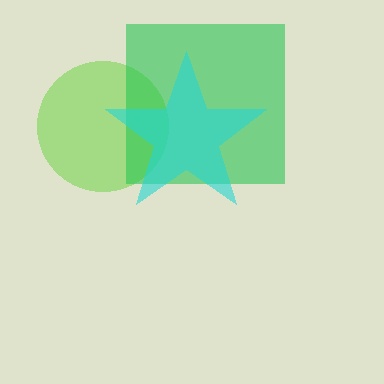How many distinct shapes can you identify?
There are 3 distinct shapes: a lime circle, a green square, a cyan star.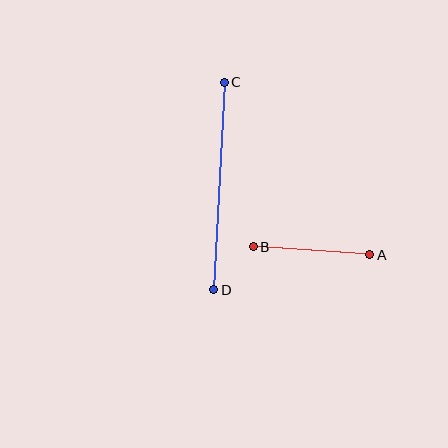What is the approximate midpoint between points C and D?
The midpoint is at approximately (219, 186) pixels.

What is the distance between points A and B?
The distance is approximately 117 pixels.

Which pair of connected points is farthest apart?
Points C and D are farthest apart.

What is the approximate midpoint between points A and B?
The midpoint is at approximately (311, 251) pixels.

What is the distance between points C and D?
The distance is approximately 208 pixels.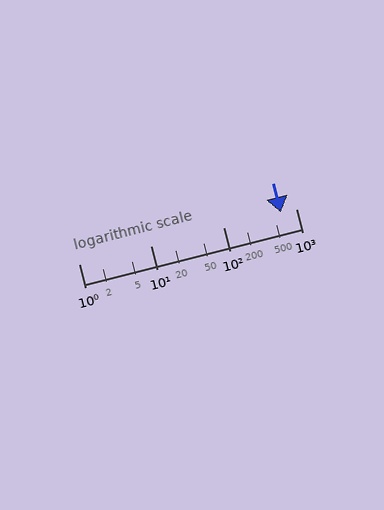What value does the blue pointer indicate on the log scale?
The pointer indicates approximately 620.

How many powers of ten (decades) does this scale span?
The scale spans 3 decades, from 1 to 1000.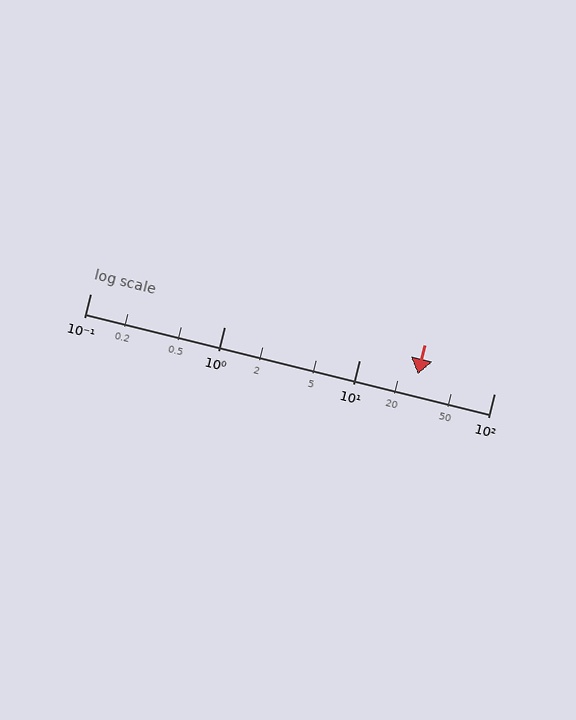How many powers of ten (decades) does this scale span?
The scale spans 3 decades, from 0.1 to 100.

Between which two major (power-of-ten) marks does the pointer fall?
The pointer is between 10 and 100.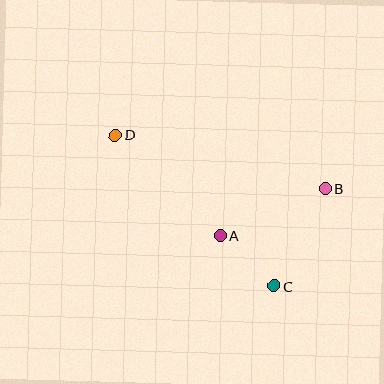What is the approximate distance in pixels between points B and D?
The distance between B and D is approximately 217 pixels.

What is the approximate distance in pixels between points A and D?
The distance between A and D is approximately 145 pixels.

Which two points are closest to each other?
Points A and C are closest to each other.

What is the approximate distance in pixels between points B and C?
The distance between B and C is approximately 110 pixels.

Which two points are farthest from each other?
Points C and D are farthest from each other.